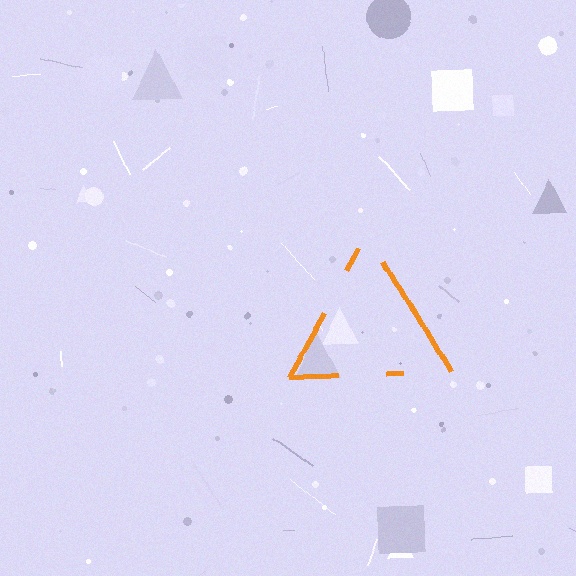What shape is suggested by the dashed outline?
The dashed outline suggests a triangle.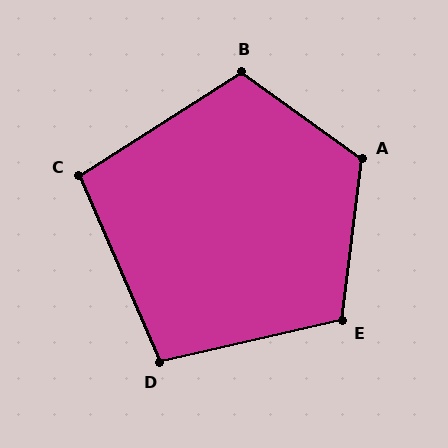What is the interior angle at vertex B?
Approximately 112 degrees (obtuse).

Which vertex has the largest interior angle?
A, at approximately 119 degrees.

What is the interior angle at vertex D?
Approximately 100 degrees (obtuse).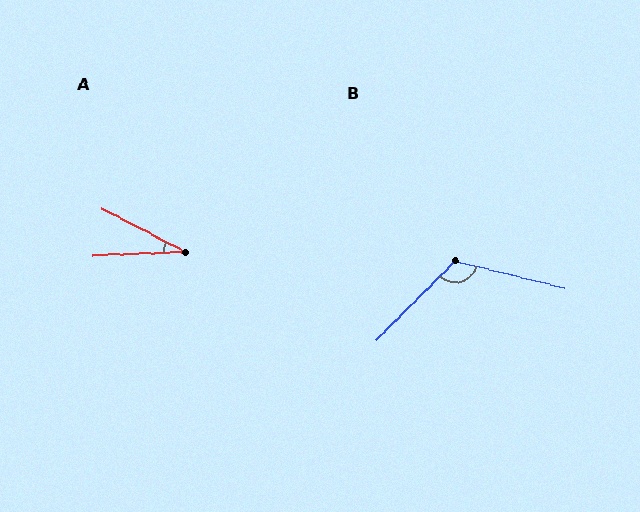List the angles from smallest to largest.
A (29°), B (121°).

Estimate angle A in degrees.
Approximately 29 degrees.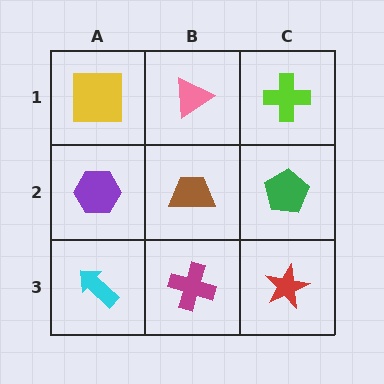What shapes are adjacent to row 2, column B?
A pink triangle (row 1, column B), a magenta cross (row 3, column B), a purple hexagon (row 2, column A), a green pentagon (row 2, column C).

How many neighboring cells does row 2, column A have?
3.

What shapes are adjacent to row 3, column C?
A green pentagon (row 2, column C), a magenta cross (row 3, column B).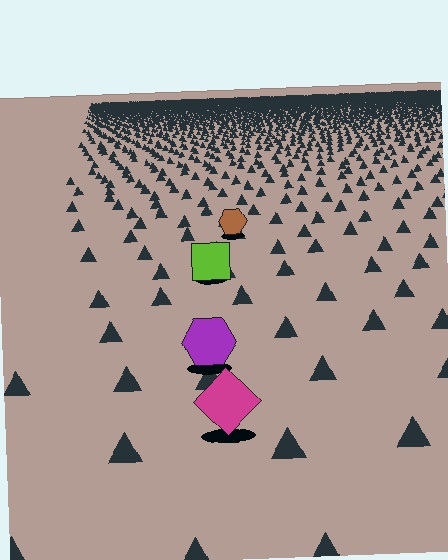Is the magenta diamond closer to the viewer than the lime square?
Yes. The magenta diamond is closer — you can tell from the texture gradient: the ground texture is coarser near it.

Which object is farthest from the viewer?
The brown hexagon is farthest from the viewer. It appears smaller and the ground texture around it is denser.